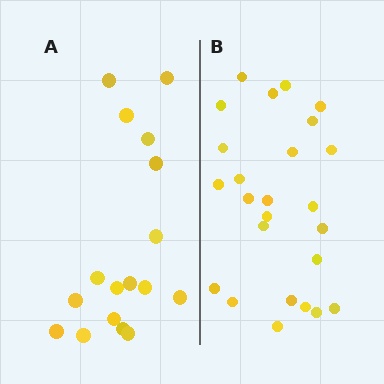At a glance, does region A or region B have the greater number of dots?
Region B (the right region) has more dots.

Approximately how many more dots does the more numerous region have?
Region B has roughly 8 or so more dots than region A.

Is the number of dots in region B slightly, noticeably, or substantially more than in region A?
Region B has substantially more. The ratio is roughly 1.5 to 1.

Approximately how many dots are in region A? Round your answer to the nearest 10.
About 20 dots. (The exact count is 17, which rounds to 20.)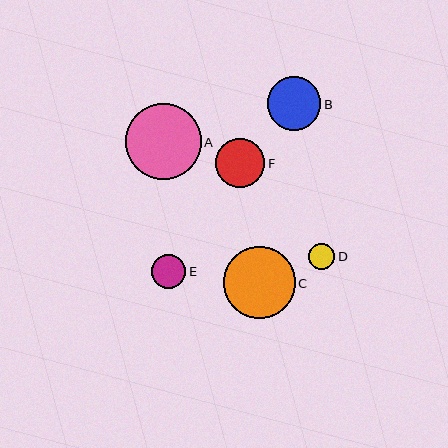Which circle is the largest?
Circle A is the largest with a size of approximately 76 pixels.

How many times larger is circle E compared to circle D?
Circle E is approximately 1.3 times the size of circle D.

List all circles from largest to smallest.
From largest to smallest: A, C, B, F, E, D.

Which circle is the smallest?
Circle D is the smallest with a size of approximately 26 pixels.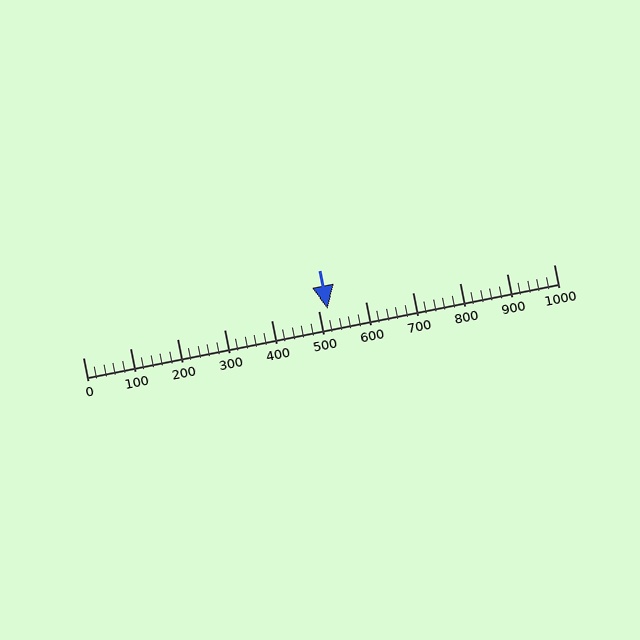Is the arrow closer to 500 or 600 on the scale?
The arrow is closer to 500.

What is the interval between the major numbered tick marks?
The major tick marks are spaced 100 units apart.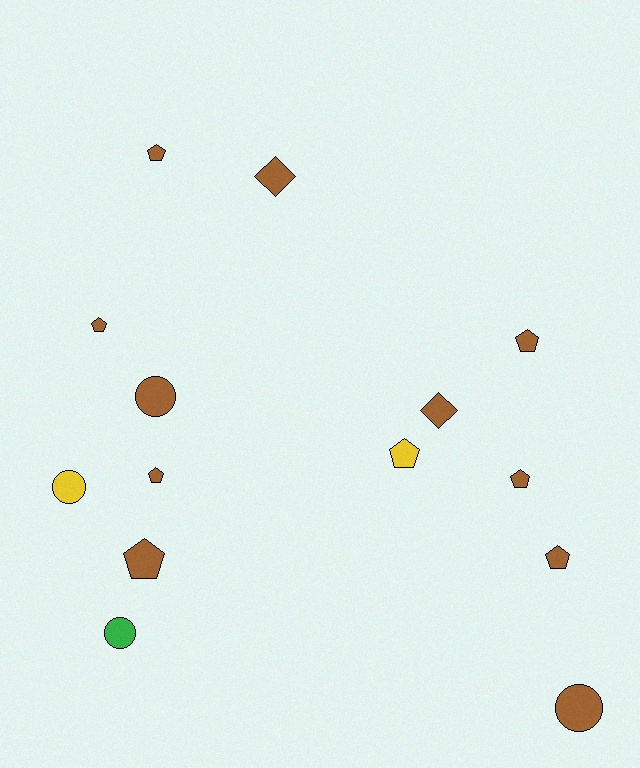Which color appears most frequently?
Brown, with 11 objects.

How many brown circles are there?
There are 2 brown circles.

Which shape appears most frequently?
Pentagon, with 8 objects.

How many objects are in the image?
There are 14 objects.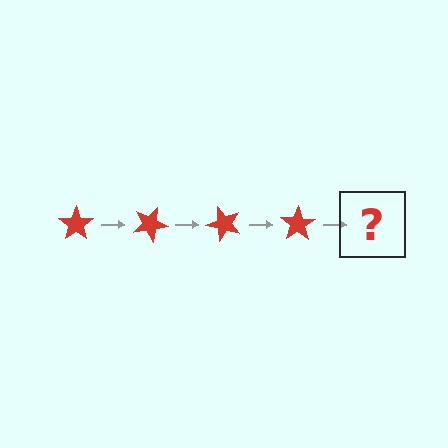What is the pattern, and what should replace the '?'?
The pattern is that the star rotates 25 degrees each step. The '?' should be a red star rotated 100 degrees.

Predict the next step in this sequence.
The next step is a red star rotated 100 degrees.